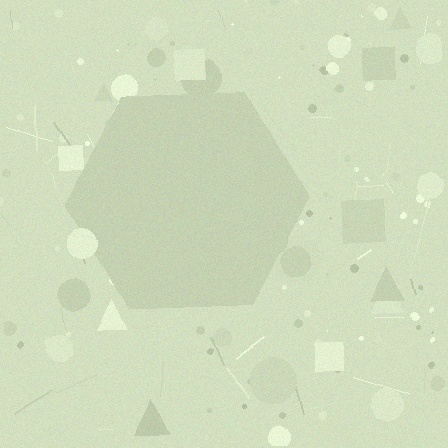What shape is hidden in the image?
A hexagon is hidden in the image.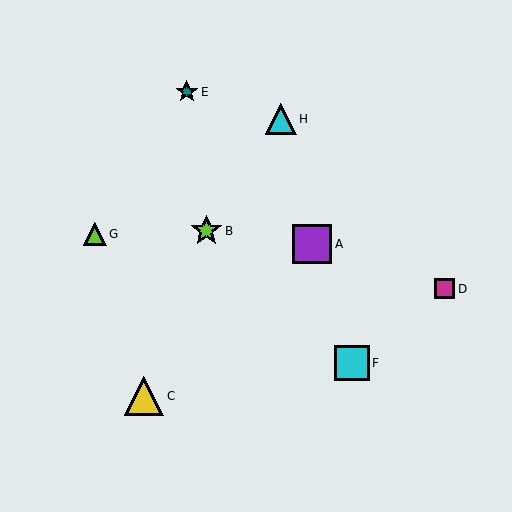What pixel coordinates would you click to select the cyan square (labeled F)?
Click at (352, 363) to select the cyan square F.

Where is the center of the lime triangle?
The center of the lime triangle is at (95, 234).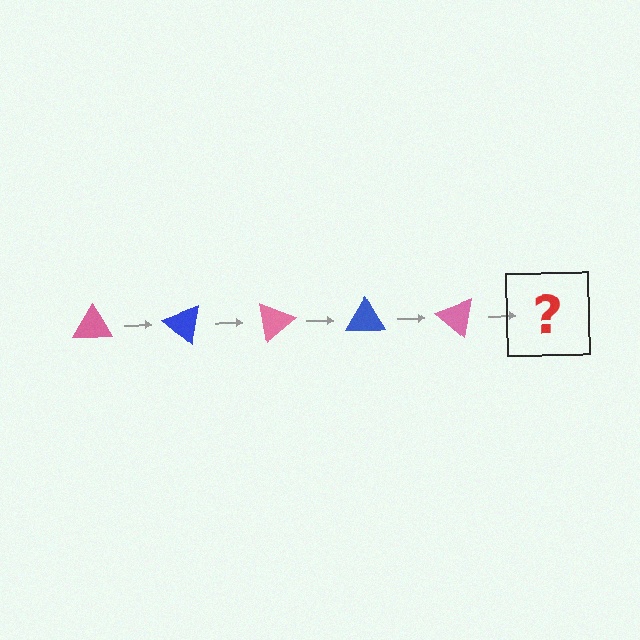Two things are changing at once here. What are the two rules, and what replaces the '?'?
The two rules are that it rotates 40 degrees each step and the color cycles through pink and blue. The '?' should be a blue triangle, rotated 200 degrees from the start.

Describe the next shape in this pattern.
It should be a blue triangle, rotated 200 degrees from the start.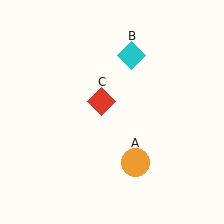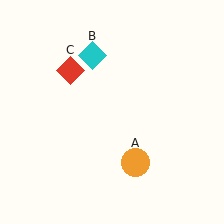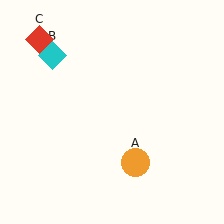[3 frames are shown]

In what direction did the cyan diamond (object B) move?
The cyan diamond (object B) moved left.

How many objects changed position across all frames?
2 objects changed position: cyan diamond (object B), red diamond (object C).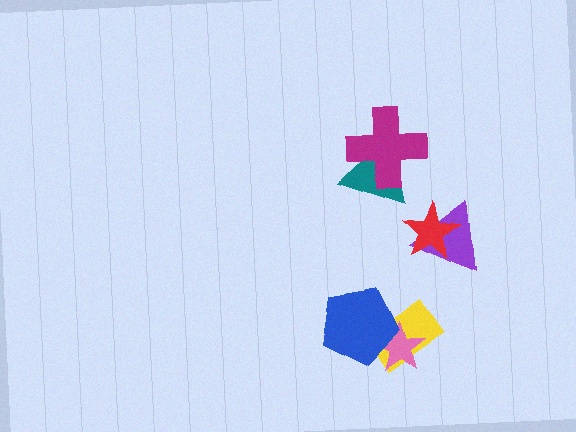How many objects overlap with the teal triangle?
1 object overlaps with the teal triangle.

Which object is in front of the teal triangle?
The magenta cross is in front of the teal triangle.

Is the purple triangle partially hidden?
Yes, it is partially covered by another shape.